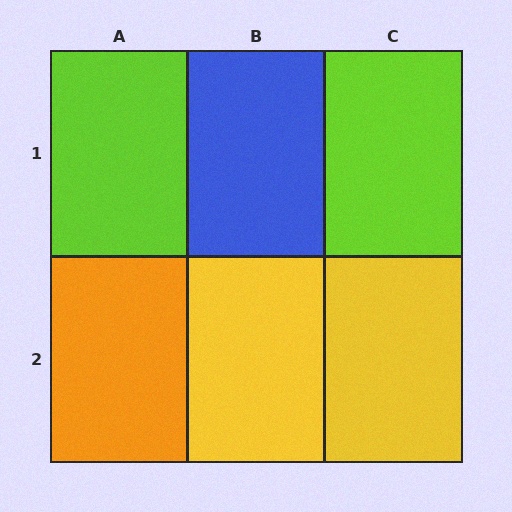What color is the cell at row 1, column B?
Blue.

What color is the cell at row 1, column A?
Lime.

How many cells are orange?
1 cell is orange.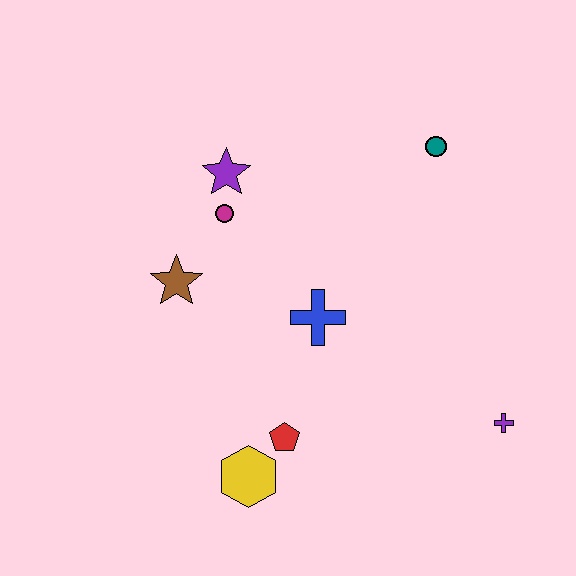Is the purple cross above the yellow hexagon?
Yes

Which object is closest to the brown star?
The magenta circle is closest to the brown star.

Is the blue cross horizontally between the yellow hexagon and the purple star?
No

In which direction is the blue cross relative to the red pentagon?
The blue cross is above the red pentagon.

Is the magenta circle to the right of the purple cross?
No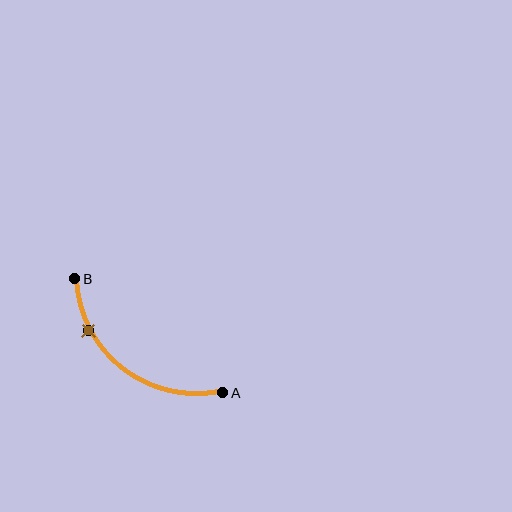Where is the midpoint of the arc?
The arc midpoint is the point on the curve farthest from the straight line joining A and B. It sits below and to the left of that line.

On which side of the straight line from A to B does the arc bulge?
The arc bulges below and to the left of the straight line connecting A and B.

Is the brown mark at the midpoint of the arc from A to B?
No. The brown mark lies on the arc but is closer to endpoint B. The arc midpoint would be at the point on the curve equidistant along the arc from both A and B.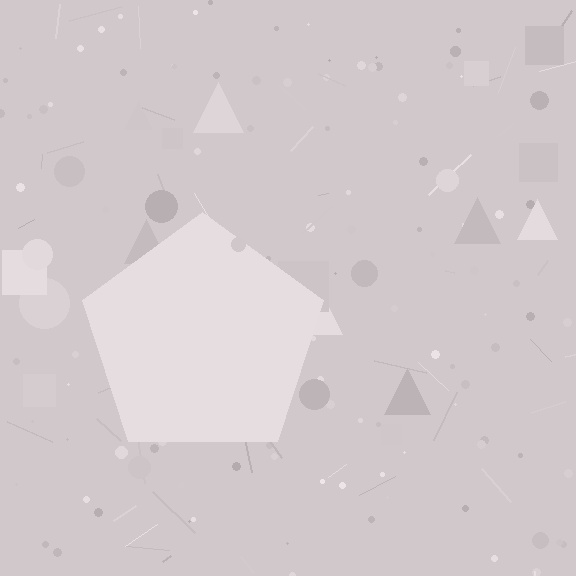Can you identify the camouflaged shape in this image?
The camouflaged shape is a pentagon.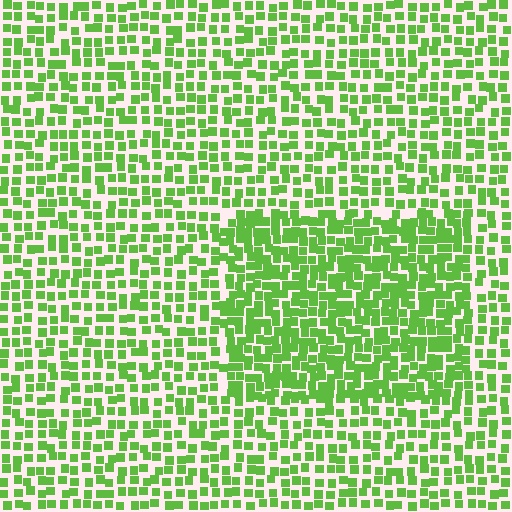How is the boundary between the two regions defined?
The boundary is defined by a change in element density (approximately 1.6x ratio). All elements are the same color, size, and shape.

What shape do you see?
I see a rectangle.